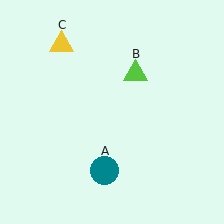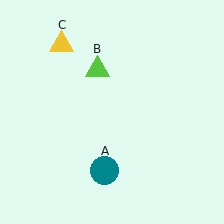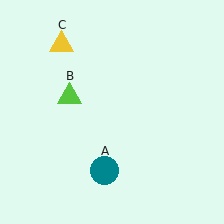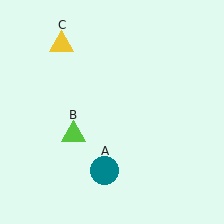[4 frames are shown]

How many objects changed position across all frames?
1 object changed position: lime triangle (object B).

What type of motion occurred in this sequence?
The lime triangle (object B) rotated counterclockwise around the center of the scene.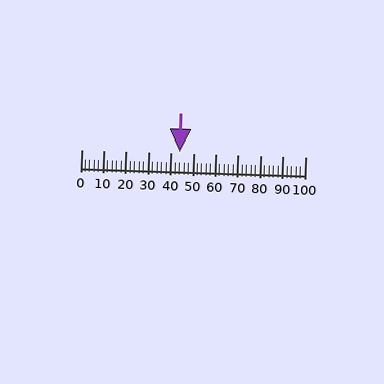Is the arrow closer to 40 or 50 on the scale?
The arrow is closer to 40.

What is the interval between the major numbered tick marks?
The major tick marks are spaced 10 units apart.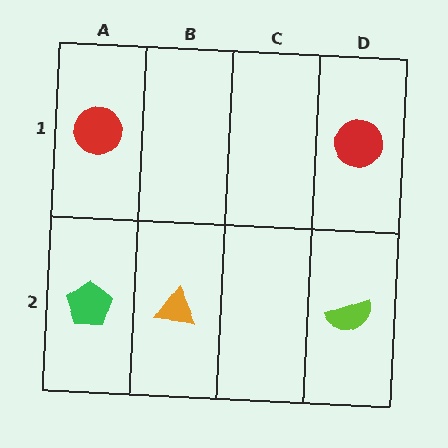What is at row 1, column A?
A red circle.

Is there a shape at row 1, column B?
No, that cell is empty.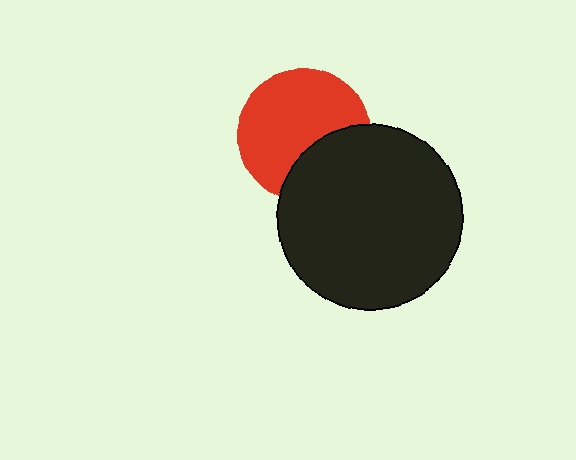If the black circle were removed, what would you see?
You would see the complete red circle.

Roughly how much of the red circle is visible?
Most of it is visible (roughly 68%).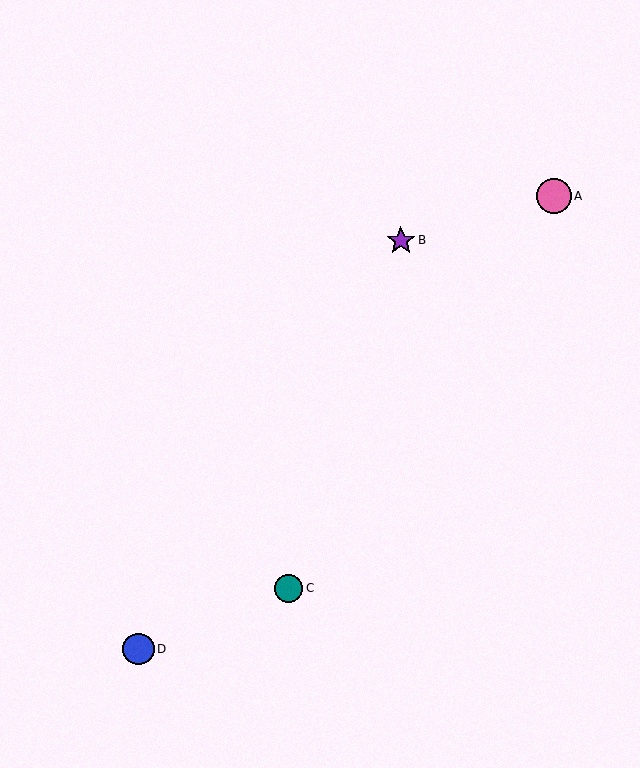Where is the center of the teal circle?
The center of the teal circle is at (288, 588).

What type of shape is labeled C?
Shape C is a teal circle.